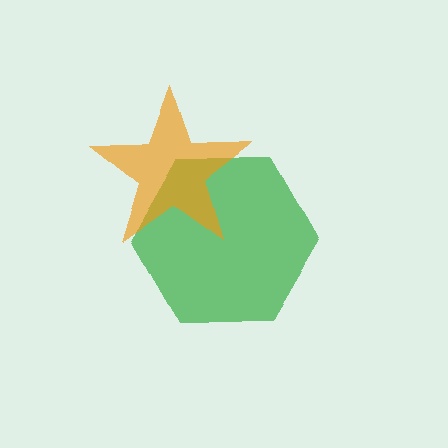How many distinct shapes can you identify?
There are 2 distinct shapes: a green hexagon, an orange star.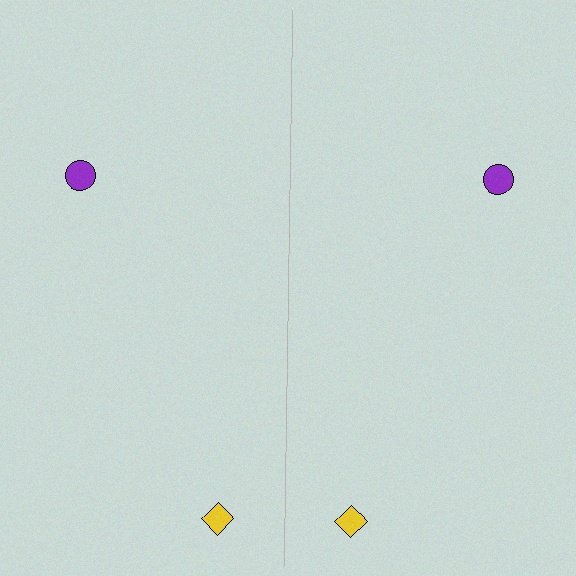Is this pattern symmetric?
Yes, this pattern has bilateral (reflection) symmetry.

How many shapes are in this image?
There are 4 shapes in this image.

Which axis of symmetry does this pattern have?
The pattern has a vertical axis of symmetry running through the center of the image.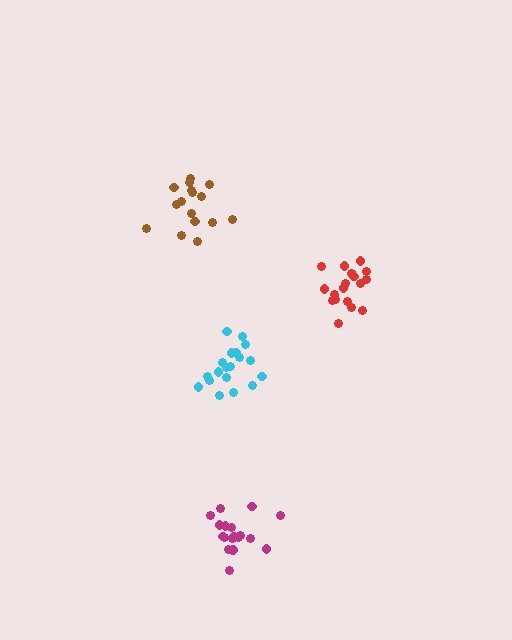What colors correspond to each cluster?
The clusters are colored: red, cyan, magenta, brown.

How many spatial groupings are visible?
There are 4 spatial groupings.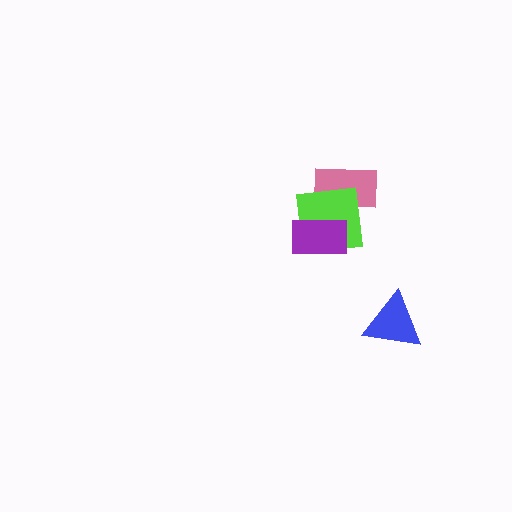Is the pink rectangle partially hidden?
Yes, it is partially covered by another shape.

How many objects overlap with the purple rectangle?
1 object overlaps with the purple rectangle.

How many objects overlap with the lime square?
2 objects overlap with the lime square.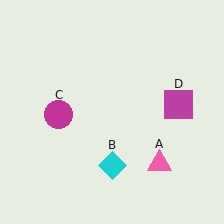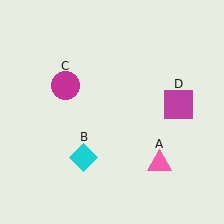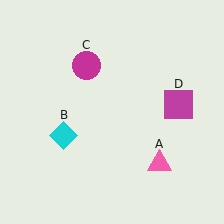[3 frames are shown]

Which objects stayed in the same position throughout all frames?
Pink triangle (object A) and magenta square (object D) remained stationary.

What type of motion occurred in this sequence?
The cyan diamond (object B), magenta circle (object C) rotated clockwise around the center of the scene.